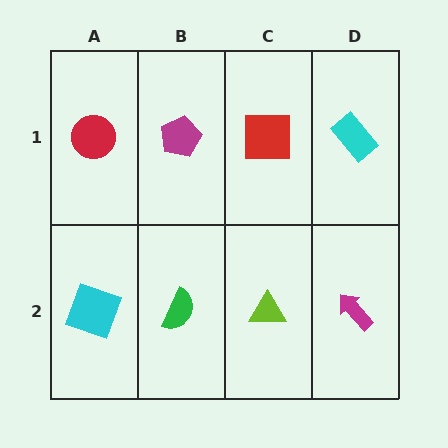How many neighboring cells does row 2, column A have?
2.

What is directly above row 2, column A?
A red circle.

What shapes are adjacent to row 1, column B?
A green semicircle (row 2, column B), a red circle (row 1, column A), a red square (row 1, column C).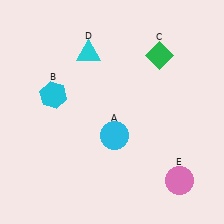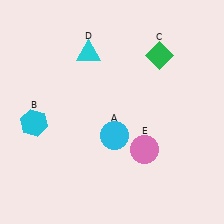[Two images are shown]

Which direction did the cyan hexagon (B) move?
The cyan hexagon (B) moved down.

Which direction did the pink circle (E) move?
The pink circle (E) moved left.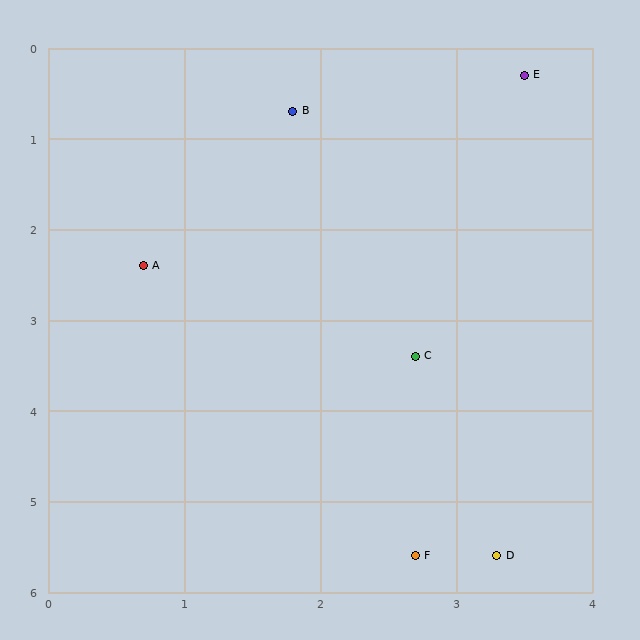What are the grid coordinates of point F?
Point F is at approximately (2.7, 5.6).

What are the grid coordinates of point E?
Point E is at approximately (3.5, 0.3).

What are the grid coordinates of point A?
Point A is at approximately (0.7, 2.4).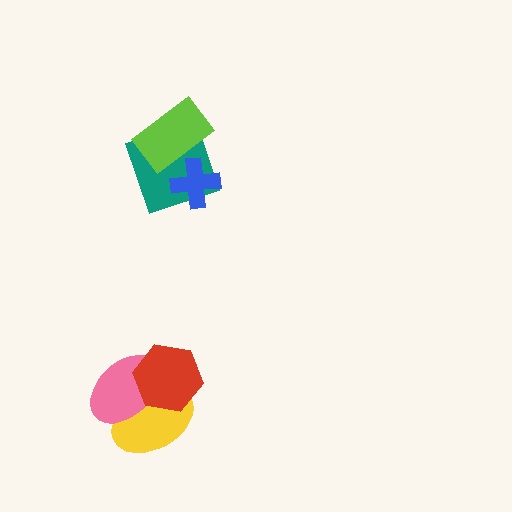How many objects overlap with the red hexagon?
2 objects overlap with the red hexagon.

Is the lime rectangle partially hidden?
No, no other shape covers it.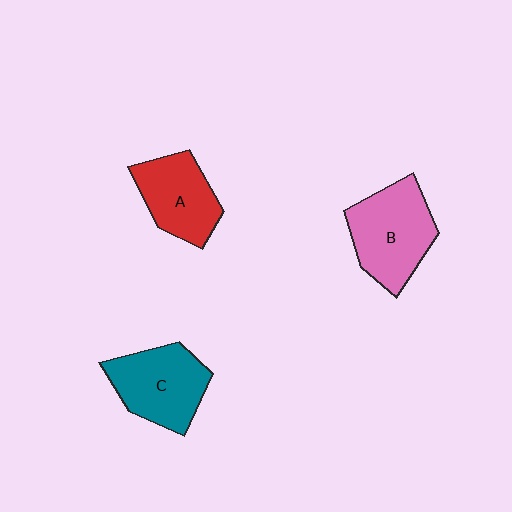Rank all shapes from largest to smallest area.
From largest to smallest: B (pink), C (teal), A (red).